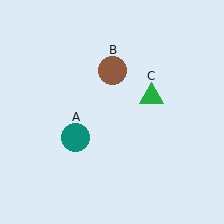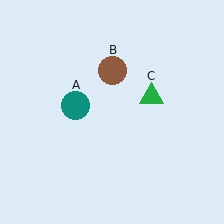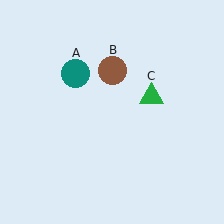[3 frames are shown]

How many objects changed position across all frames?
1 object changed position: teal circle (object A).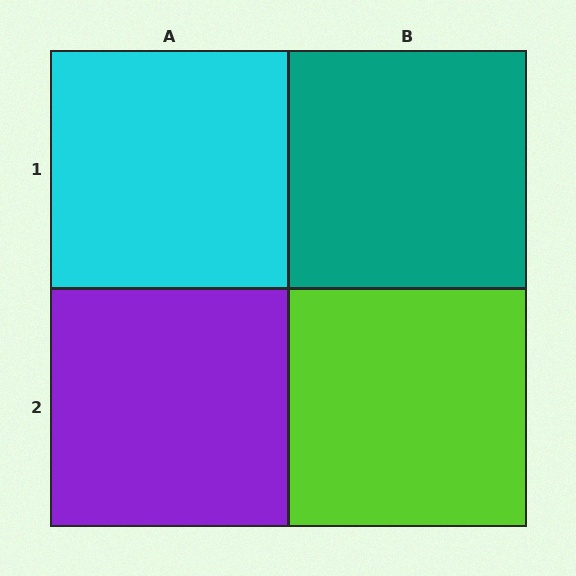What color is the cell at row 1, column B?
Teal.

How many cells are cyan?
1 cell is cyan.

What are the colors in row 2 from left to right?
Purple, lime.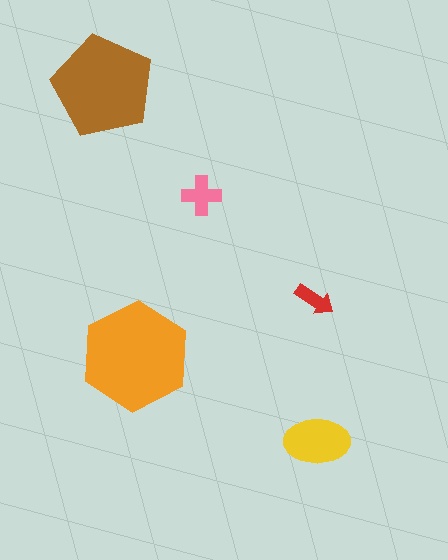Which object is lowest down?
The yellow ellipse is bottommost.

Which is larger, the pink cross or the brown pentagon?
The brown pentagon.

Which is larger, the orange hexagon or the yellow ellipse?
The orange hexagon.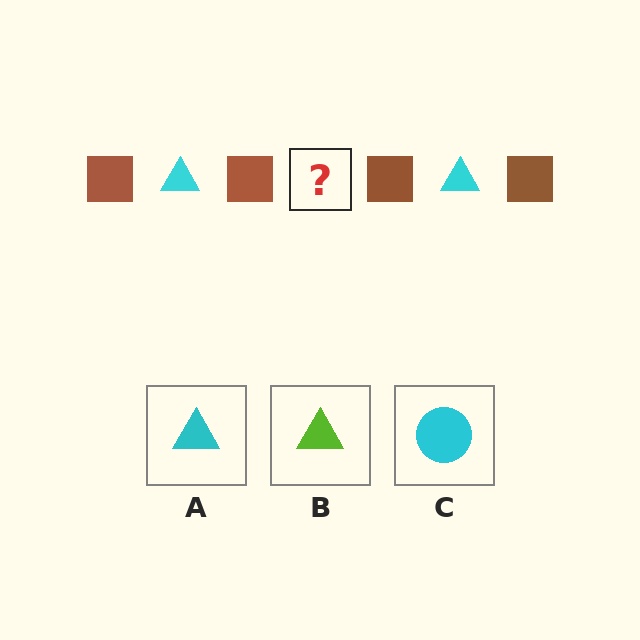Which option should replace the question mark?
Option A.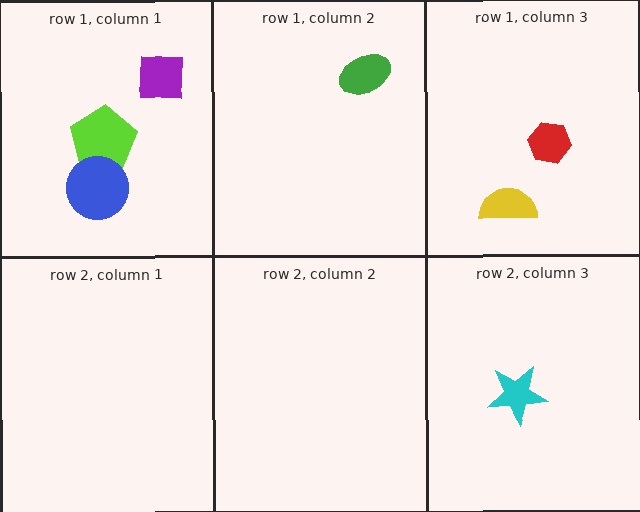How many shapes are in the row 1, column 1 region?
3.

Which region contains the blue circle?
The row 1, column 1 region.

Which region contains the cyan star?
The row 2, column 3 region.